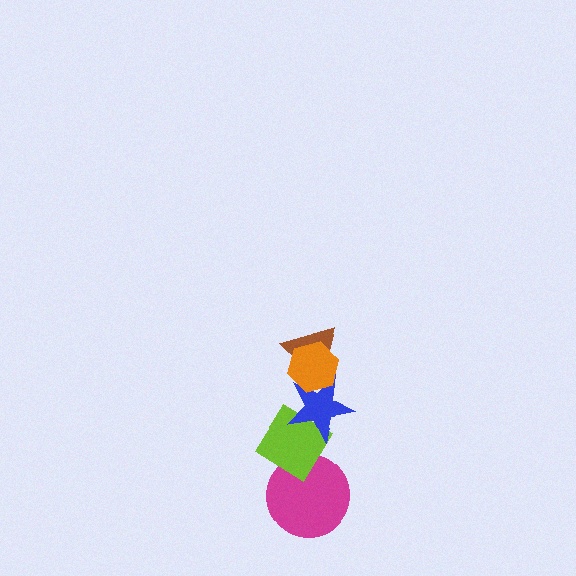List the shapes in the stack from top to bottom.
From top to bottom: the orange hexagon, the brown triangle, the blue star, the lime diamond, the magenta circle.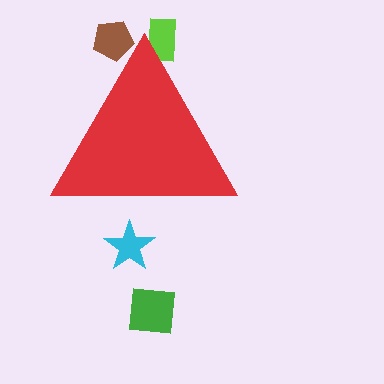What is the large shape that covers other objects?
A red triangle.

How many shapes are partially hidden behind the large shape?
3 shapes are partially hidden.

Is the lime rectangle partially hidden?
Yes, the lime rectangle is partially hidden behind the red triangle.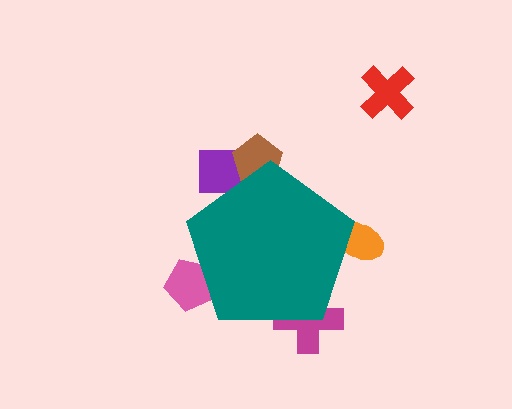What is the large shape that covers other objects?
A teal pentagon.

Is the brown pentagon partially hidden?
Yes, the brown pentagon is partially hidden behind the teal pentagon.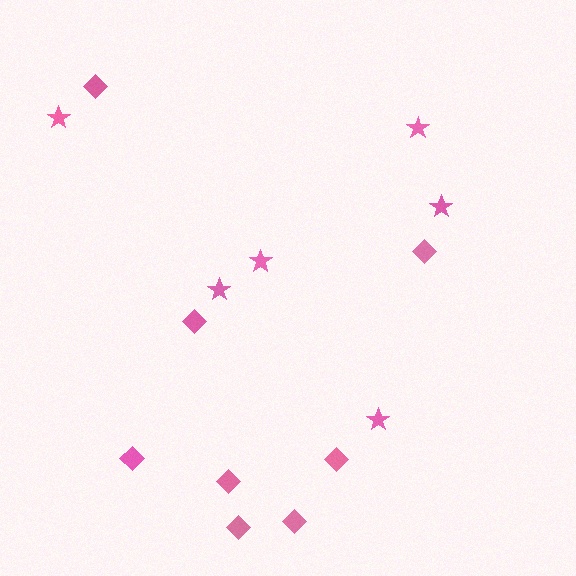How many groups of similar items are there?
There are 2 groups: one group of stars (6) and one group of diamonds (8).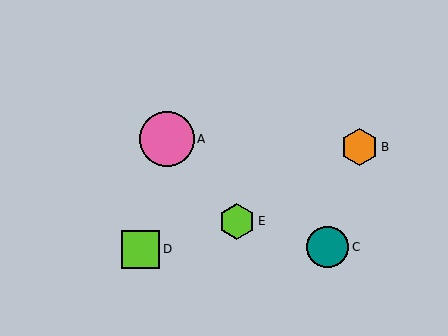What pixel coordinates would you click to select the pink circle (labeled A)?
Click at (167, 139) to select the pink circle A.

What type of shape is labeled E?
Shape E is a lime hexagon.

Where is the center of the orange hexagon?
The center of the orange hexagon is at (359, 147).